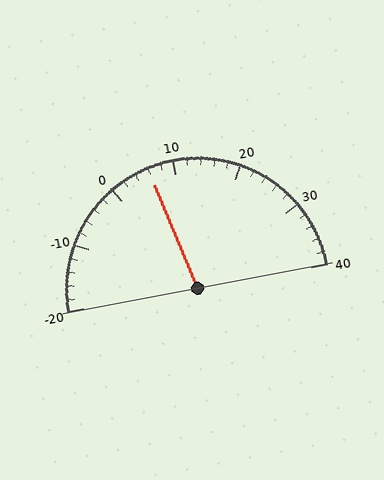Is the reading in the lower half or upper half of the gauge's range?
The reading is in the lower half of the range (-20 to 40).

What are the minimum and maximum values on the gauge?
The gauge ranges from -20 to 40.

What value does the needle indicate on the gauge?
The needle indicates approximately 6.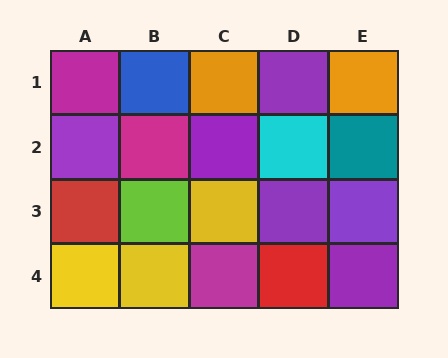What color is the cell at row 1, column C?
Orange.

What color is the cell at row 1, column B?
Blue.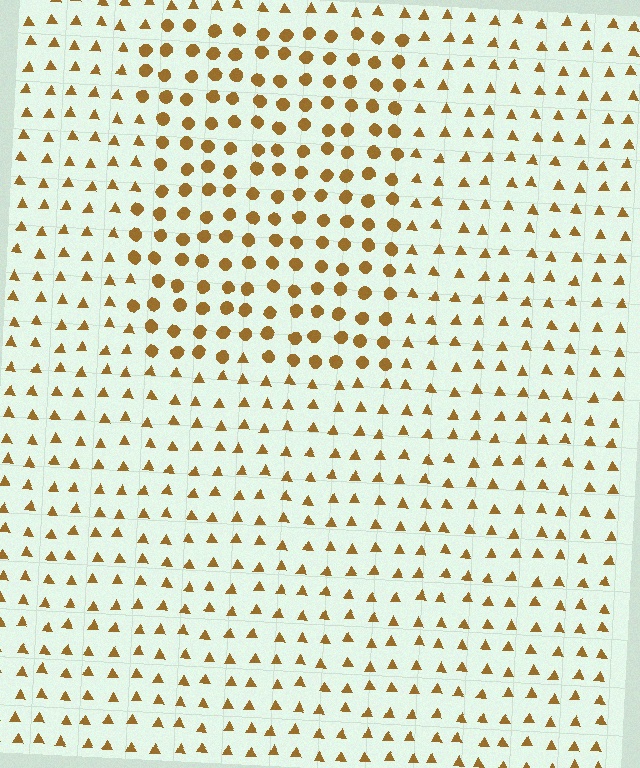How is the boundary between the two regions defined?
The boundary is defined by a change in element shape: circles inside vs. triangles outside. All elements share the same color and spacing.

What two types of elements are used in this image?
The image uses circles inside the rectangle region and triangles outside it.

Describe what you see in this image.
The image is filled with small brown elements arranged in a uniform grid. A rectangle-shaped region contains circles, while the surrounding area contains triangles. The boundary is defined purely by the change in element shape.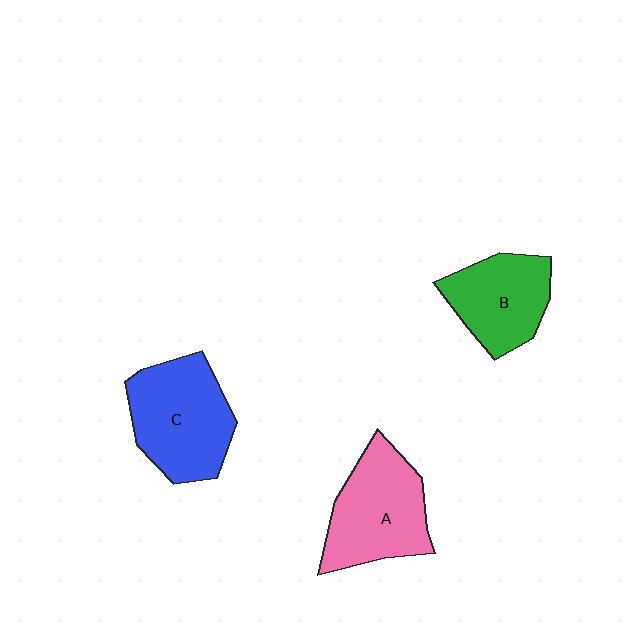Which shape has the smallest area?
Shape B (green).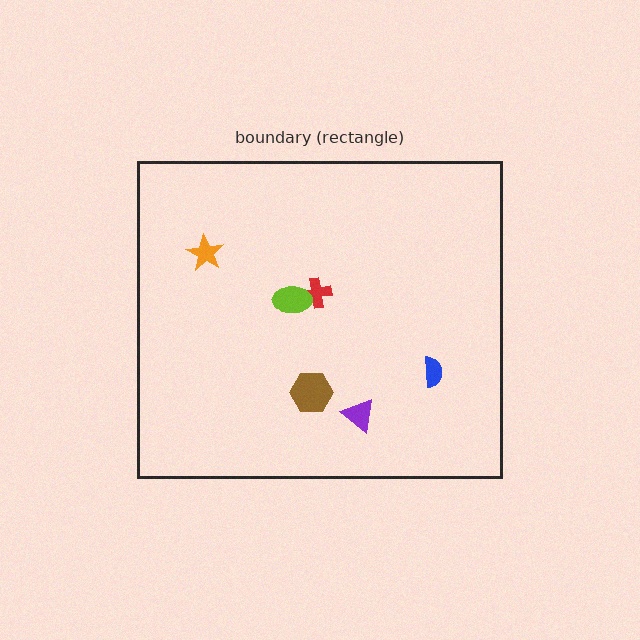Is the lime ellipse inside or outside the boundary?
Inside.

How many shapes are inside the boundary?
6 inside, 0 outside.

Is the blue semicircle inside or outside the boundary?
Inside.